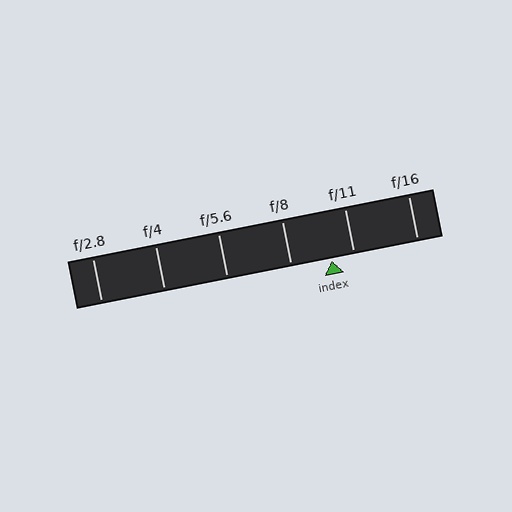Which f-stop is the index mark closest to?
The index mark is closest to f/11.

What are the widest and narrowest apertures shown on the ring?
The widest aperture shown is f/2.8 and the narrowest is f/16.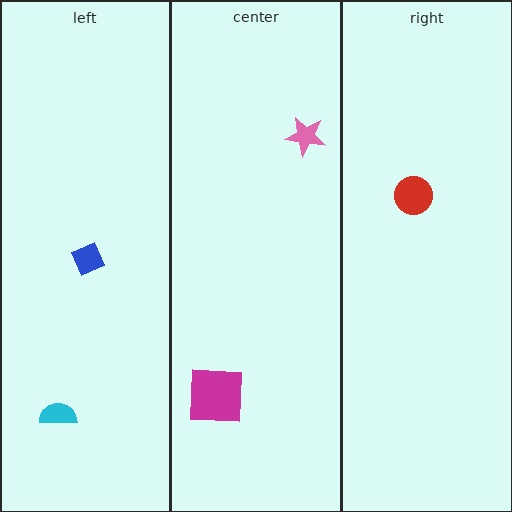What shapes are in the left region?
The blue diamond, the cyan semicircle.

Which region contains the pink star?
The center region.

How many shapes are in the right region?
1.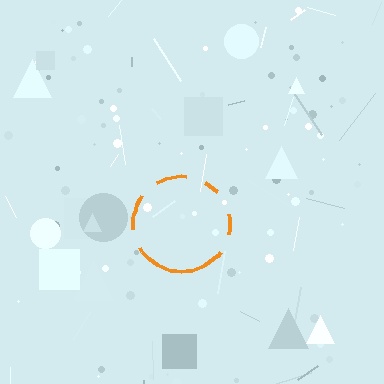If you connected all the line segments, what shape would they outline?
They would outline a circle.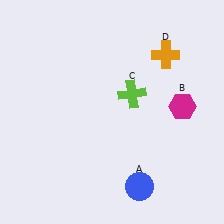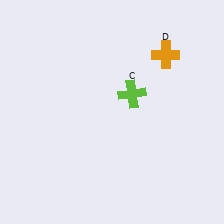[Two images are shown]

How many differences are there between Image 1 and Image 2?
There are 2 differences between the two images.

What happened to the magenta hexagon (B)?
The magenta hexagon (B) was removed in Image 2. It was in the top-right area of Image 1.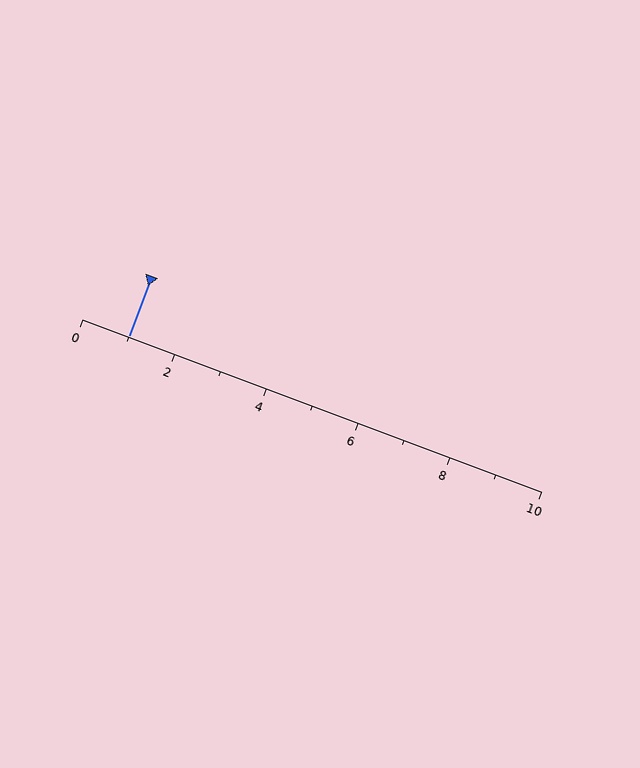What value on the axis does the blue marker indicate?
The marker indicates approximately 1.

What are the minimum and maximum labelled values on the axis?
The axis runs from 0 to 10.